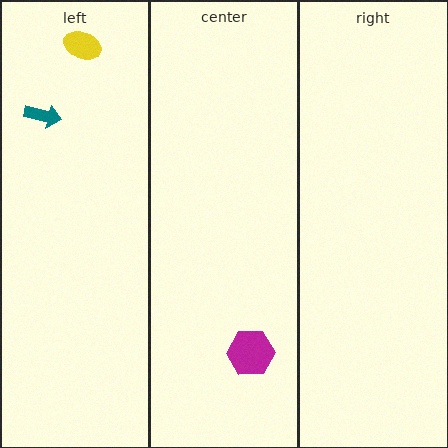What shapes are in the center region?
The magenta hexagon.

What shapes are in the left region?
The teal arrow, the yellow ellipse.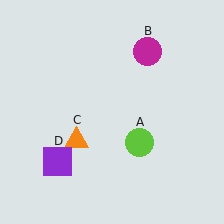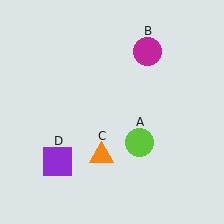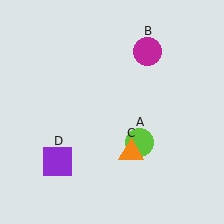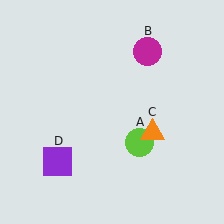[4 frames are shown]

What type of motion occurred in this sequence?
The orange triangle (object C) rotated counterclockwise around the center of the scene.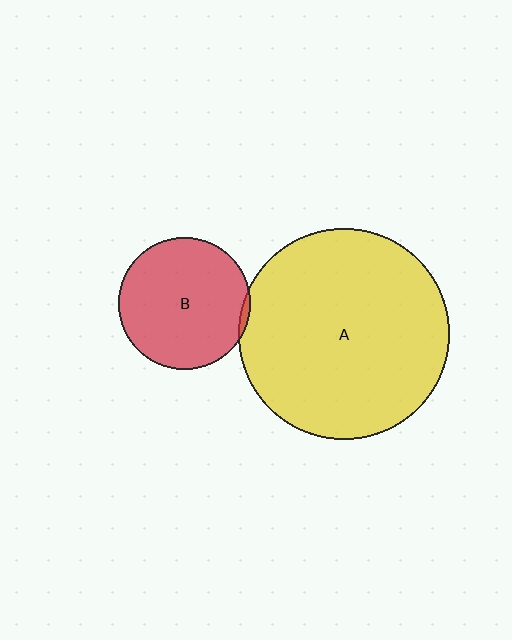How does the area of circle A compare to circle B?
Approximately 2.6 times.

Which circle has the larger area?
Circle A (yellow).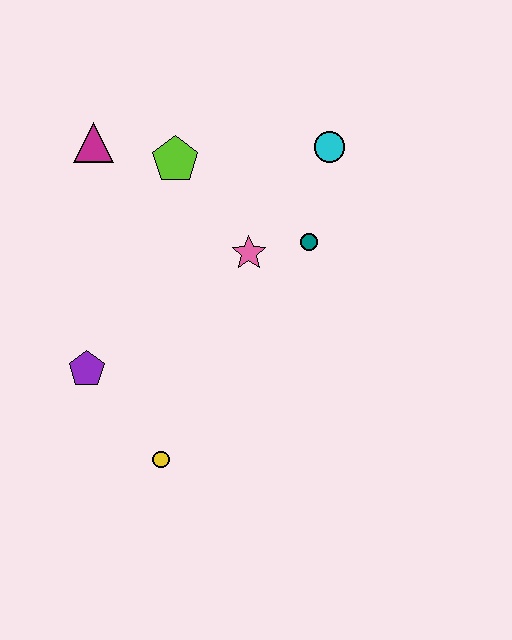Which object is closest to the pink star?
The teal circle is closest to the pink star.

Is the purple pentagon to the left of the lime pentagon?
Yes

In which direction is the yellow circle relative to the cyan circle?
The yellow circle is below the cyan circle.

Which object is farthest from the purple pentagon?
The cyan circle is farthest from the purple pentagon.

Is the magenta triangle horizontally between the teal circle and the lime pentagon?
No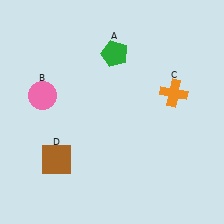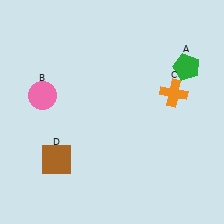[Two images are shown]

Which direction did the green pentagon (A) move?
The green pentagon (A) moved right.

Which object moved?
The green pentagon (A) moved right.